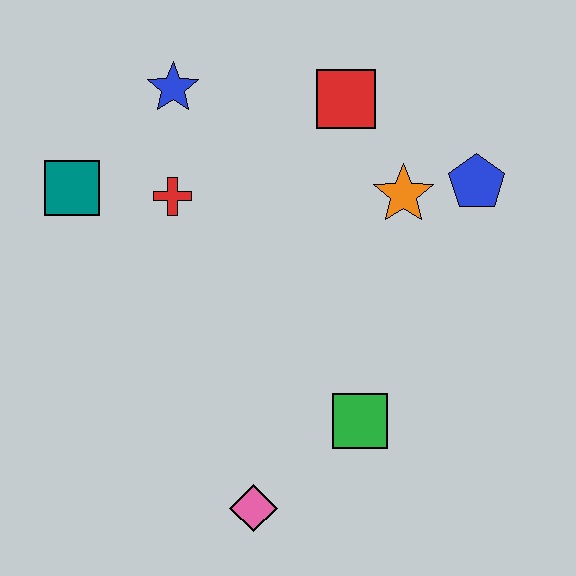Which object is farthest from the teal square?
The blue pentagon is farthest from the teal square.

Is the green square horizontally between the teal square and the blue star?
No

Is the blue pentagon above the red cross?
Yes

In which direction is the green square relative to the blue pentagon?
The green square is below the blue pentagon.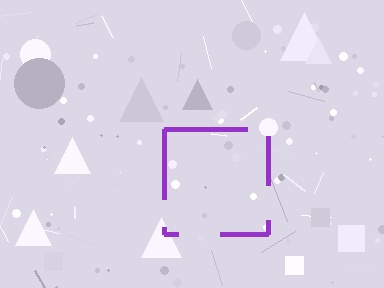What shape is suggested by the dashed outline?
The dashed outline suggests a square.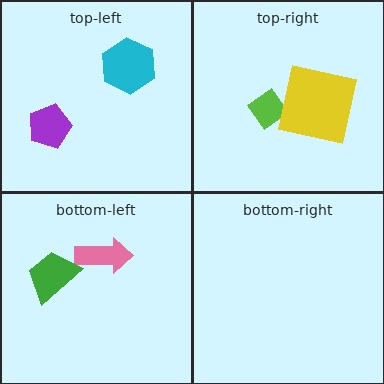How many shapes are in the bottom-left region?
2.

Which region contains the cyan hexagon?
The top-left region.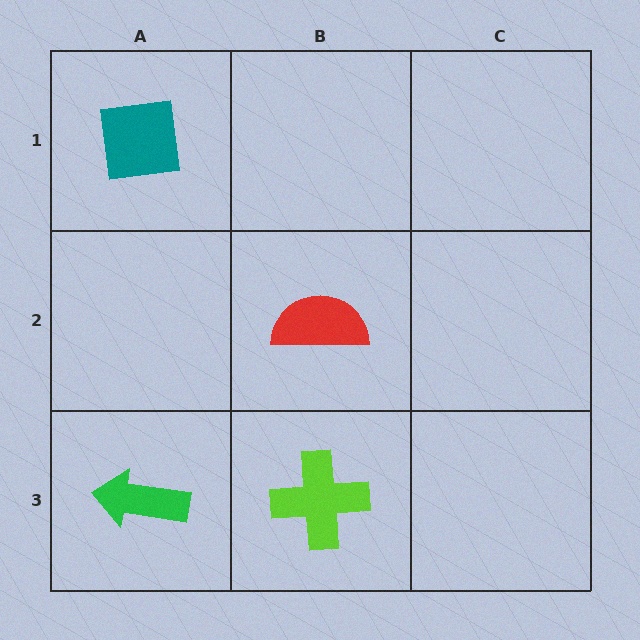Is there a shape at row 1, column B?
No, that cell is empty.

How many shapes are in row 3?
2 shapes.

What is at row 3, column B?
A lime cross.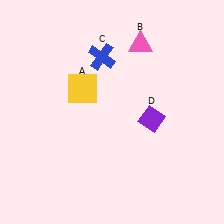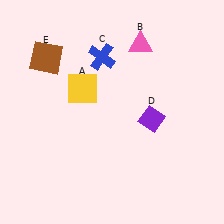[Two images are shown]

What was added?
A brown square (E) was added in Image 2.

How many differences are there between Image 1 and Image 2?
There is 1 difference between the two images.